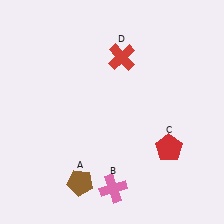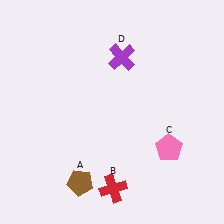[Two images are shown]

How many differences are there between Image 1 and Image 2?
There are 3 differences between the two images.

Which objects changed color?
B changed from pink to red. C changed from red to pink. D changed from red to purple.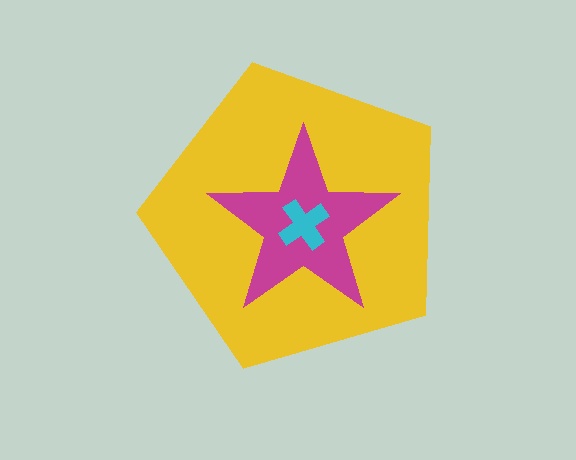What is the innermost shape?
The cyan cross.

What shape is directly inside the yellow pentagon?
The magenta star.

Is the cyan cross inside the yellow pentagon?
Yes.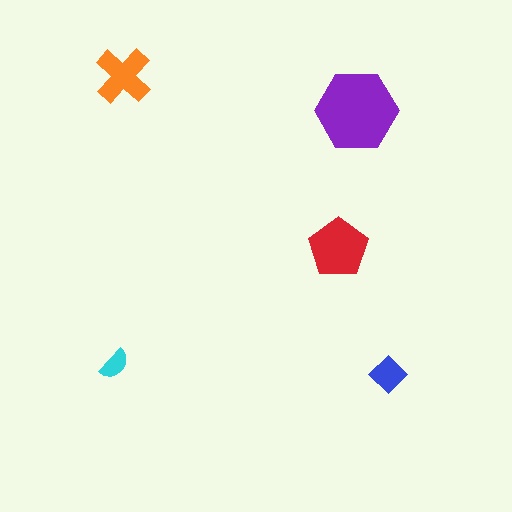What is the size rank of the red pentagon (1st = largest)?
2nd.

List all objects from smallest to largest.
The cyan semicircle, the blue diamond, the orange cross, the red pentagon, the purple hexagon.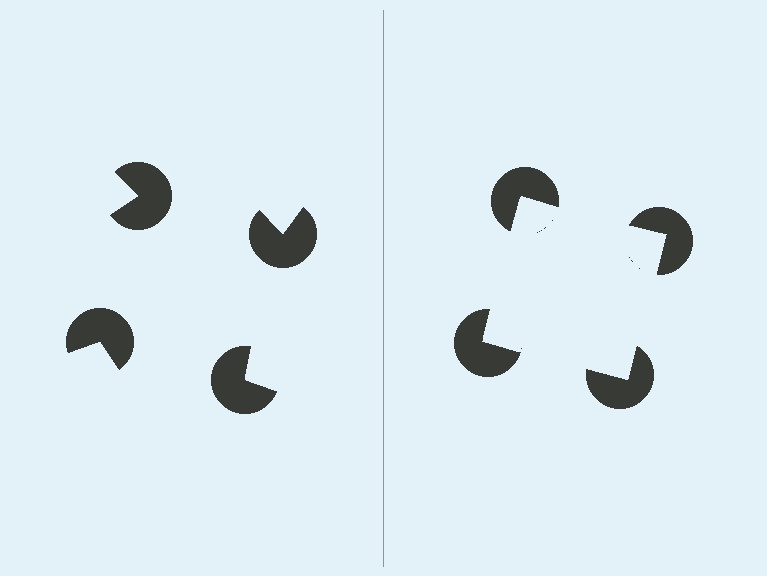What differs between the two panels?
The pac-man discs are positioned identically on both sides; only the wedge orientations differ. On the right they align to a square; on the left they are misaligned.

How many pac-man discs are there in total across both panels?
8 — 4 on each side.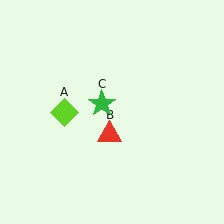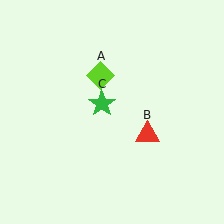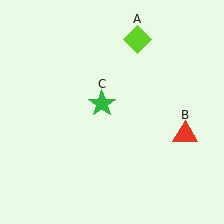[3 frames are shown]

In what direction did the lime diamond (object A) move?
The lime diamond (object A) moved up and to the right.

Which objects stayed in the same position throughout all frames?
Green star (object C) remained stationary.